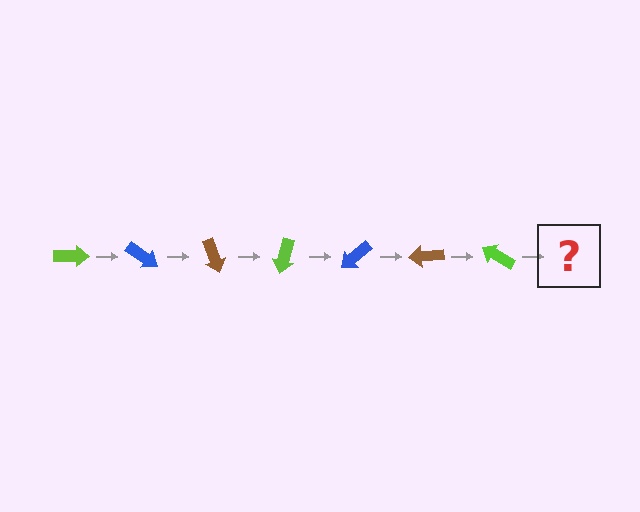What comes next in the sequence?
The next element should be a blue arrow, rotated 245 degrees from the start.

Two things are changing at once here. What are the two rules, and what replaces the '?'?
The two rules are that it rotates 35 degrees each step and the color cycles through lime, blue, and brown. The '?' should be a blue arrow, rotated 245 degrees from the start.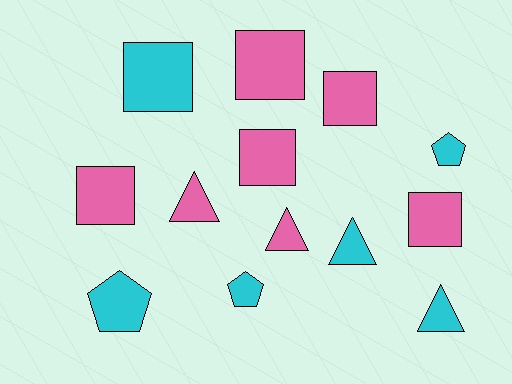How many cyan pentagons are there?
There are 3 cyan pentagons.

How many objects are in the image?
There are 13 objects.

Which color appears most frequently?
Pink, with 7 objects.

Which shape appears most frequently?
Square, with 6 objects.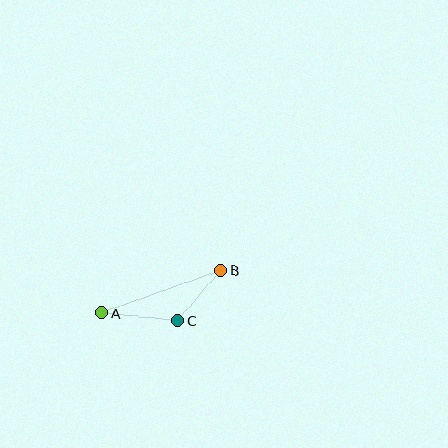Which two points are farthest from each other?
Points A and B are farthest from each other.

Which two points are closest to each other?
Points B and C are closest to each other.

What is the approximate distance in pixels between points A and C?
The distance between A and C is approximately 77 pixels.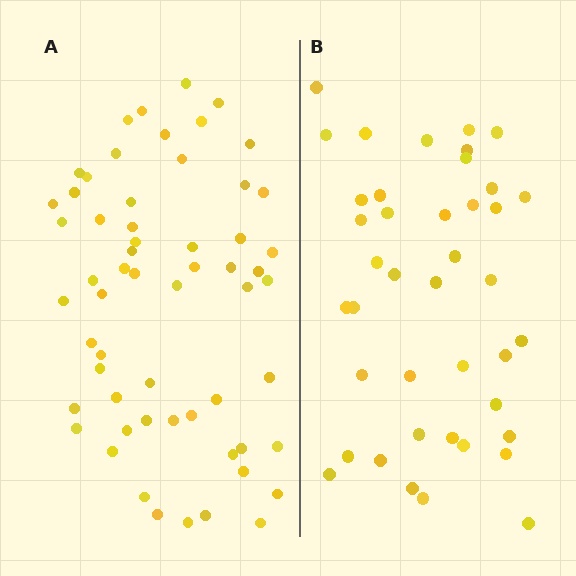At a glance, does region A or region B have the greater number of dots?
Region A (the left region) has more dots.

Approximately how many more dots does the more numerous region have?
Region A has approximately 20 more dots than region B.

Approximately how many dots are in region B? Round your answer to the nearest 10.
About 40 dots. (The exact count is 41, which rounds to 40.)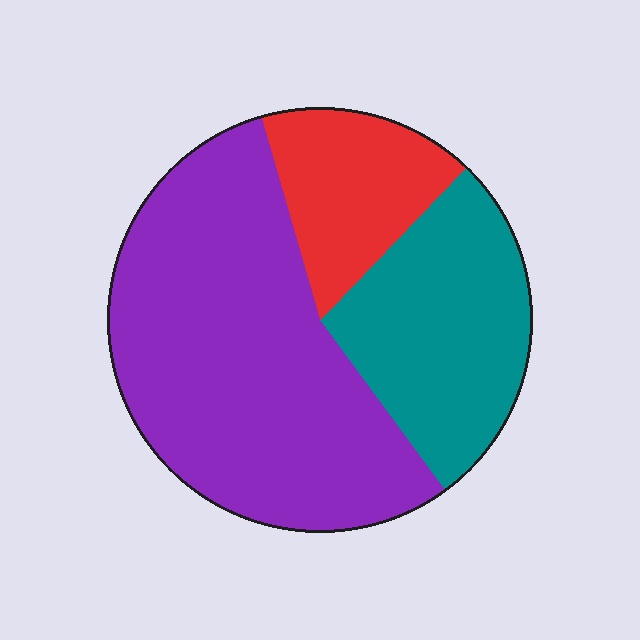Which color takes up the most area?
Purple, at roughly 55%.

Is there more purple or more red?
Purple.